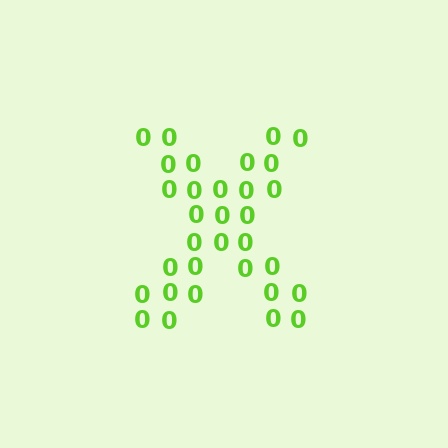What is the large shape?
The large shape is the letter X.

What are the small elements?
The small elements are digit 0's.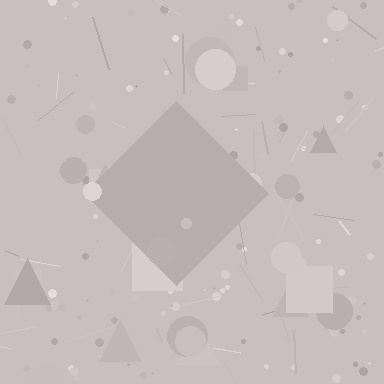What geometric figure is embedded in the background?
A diamond is embedded in the background.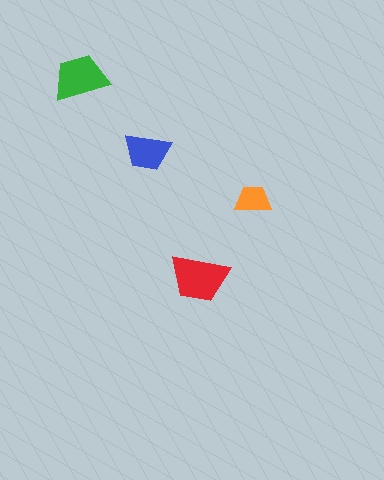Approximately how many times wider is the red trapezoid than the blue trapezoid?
About 1.5 times wider.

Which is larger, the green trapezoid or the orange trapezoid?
The green one.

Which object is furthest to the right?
The orange trapezoid is rightmost.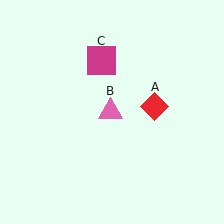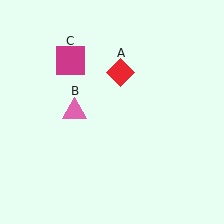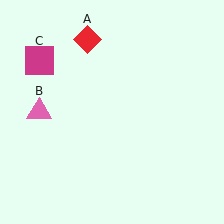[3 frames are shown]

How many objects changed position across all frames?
3 objects changed position: red diamond (object A), pink triangle (object B), magenta square (object C).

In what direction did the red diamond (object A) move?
The red diamond (object A) moved up and to the left.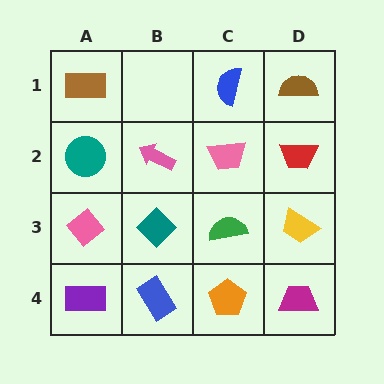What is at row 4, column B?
A blue rectangle.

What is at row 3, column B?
A teal diamond.